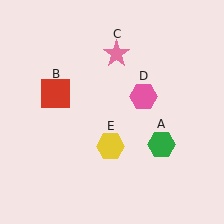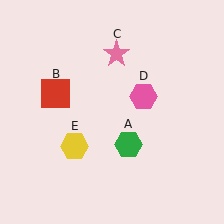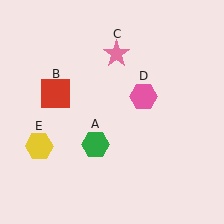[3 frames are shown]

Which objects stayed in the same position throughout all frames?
Red square (object B) and pink star (object C) and pink hexagon (object D) remained stationary.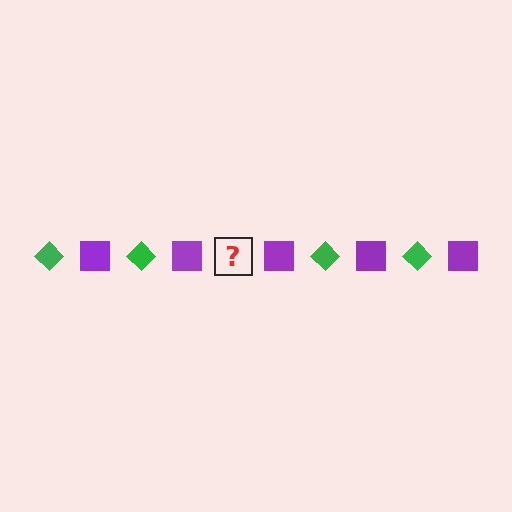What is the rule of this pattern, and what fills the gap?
The rule is that the pattern alternates between green diamond and purple square. The gap should be filled with a green diamond.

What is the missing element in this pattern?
The missing element is a green diamond.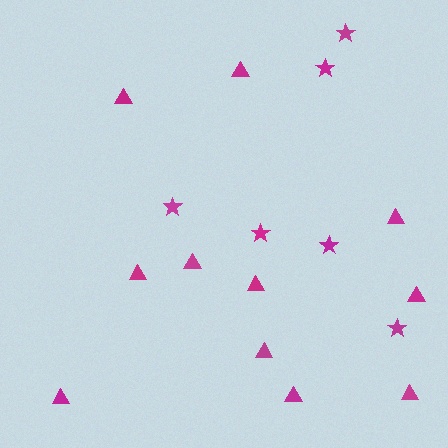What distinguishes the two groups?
There are 2 groups: one group of stars (6) and one group of triangles (11).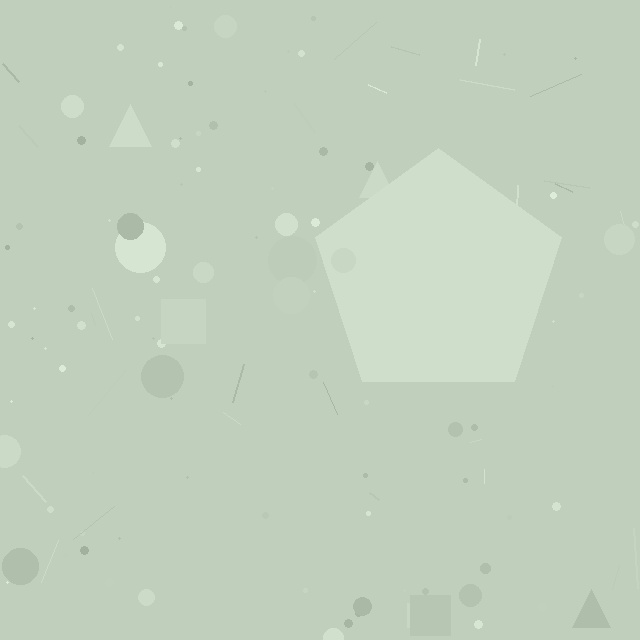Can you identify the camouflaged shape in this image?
The camouflaged shape is a pentagon.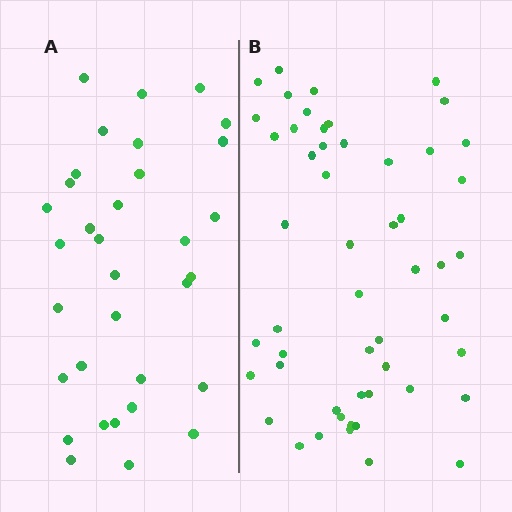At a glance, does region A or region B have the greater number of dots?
Region B (the right region) has more dots.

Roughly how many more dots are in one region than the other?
Region B has approximately 20 more dots than region A.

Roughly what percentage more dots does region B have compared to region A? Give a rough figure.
About 60% more.